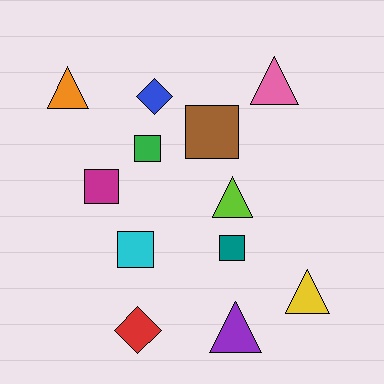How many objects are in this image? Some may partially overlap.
There are 12 objects.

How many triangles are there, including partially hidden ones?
There are 5 triangles.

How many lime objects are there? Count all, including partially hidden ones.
There is 1 lime object.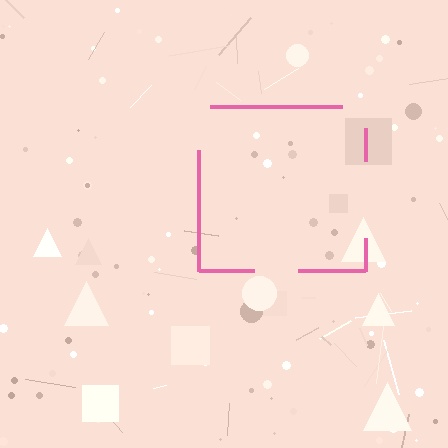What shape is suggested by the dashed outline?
The dashed outline suggests a square.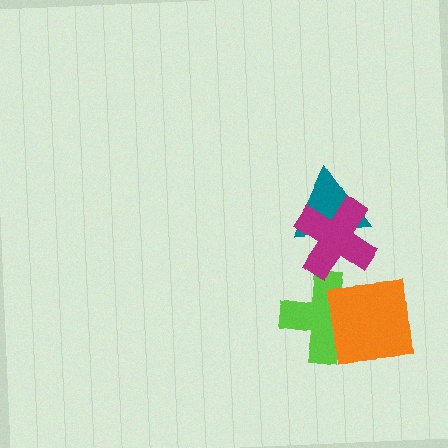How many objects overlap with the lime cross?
1 object overlaps with the lime cross.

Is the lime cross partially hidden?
Yes, it is partially covered by another shape.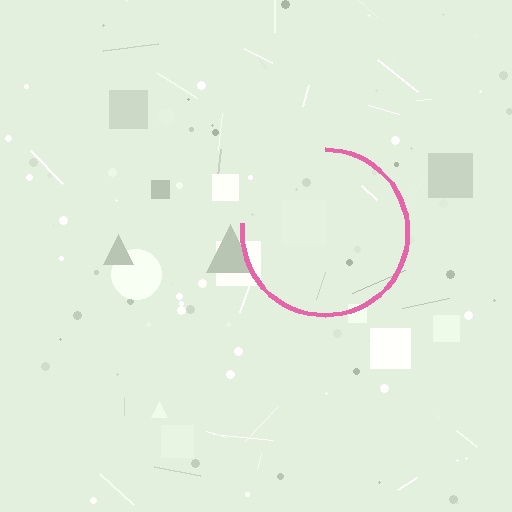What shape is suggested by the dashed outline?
The dashed outline suggests a circle.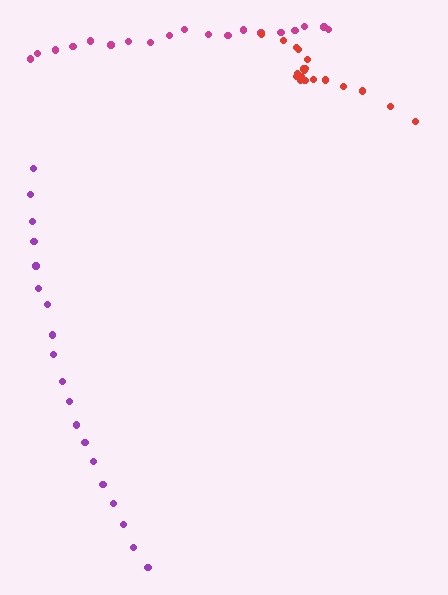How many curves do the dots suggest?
There are 3 distinct paths.